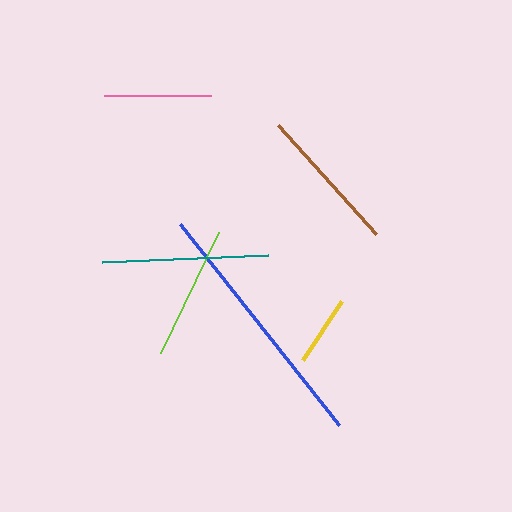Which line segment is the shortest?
The yellow line is the shortest at approximately 71 pixels.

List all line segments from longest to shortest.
From longest to shortest: blue, teal, brown, lime, pink, yellow.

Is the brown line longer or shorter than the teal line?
The teal line is longer than the brown line.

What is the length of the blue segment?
The blue segment is approximately 256 pixels long.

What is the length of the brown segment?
The brown segment is approximately 147 pixels long.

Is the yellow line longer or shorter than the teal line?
The teal line is longer than the yellow line.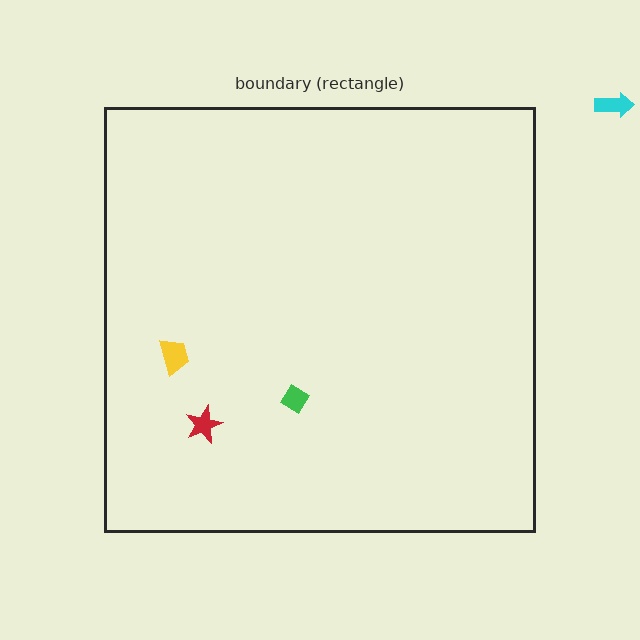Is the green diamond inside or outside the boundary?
Inside.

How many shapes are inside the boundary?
3 inside, 1 outside.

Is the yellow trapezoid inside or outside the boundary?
Inside.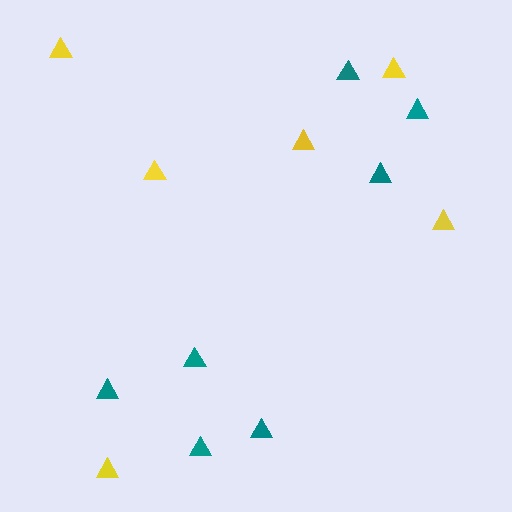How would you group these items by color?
There are 2 groups: one group of teal triangles (7) and one group of yellow triangles (6).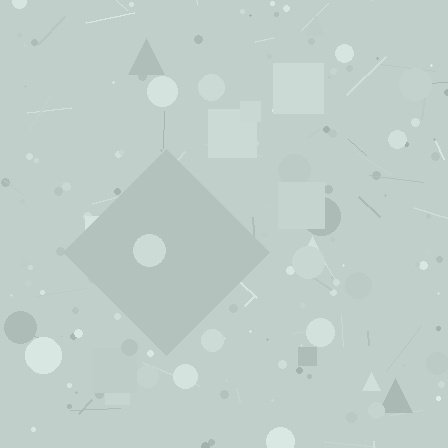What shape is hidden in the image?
A diamond is hidden in the image.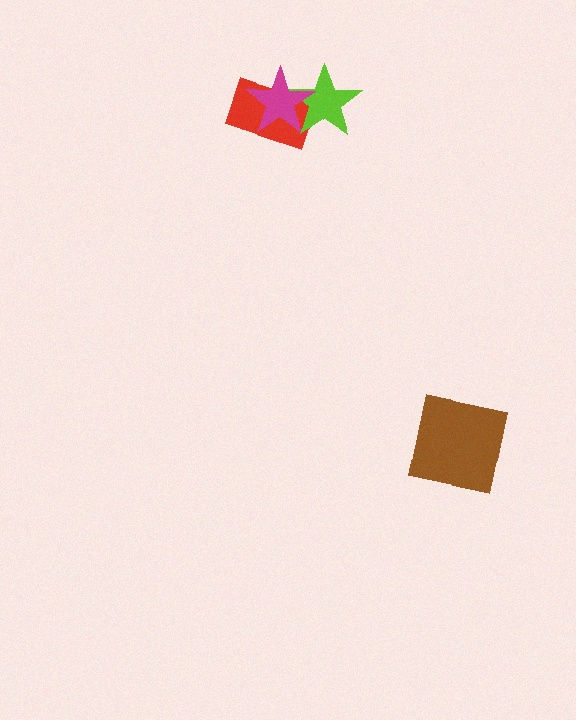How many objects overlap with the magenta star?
2 objects overlap with the magenta star.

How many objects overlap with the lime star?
2 objects overlap with the lime star.